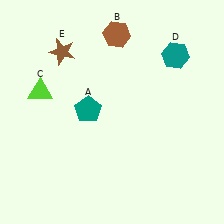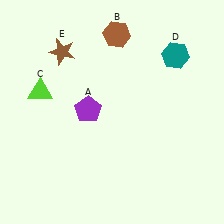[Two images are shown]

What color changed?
The pentagon (A) changed from teal in Image 1 to purple in Image 2.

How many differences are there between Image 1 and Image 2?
There is 1 difference between the two images.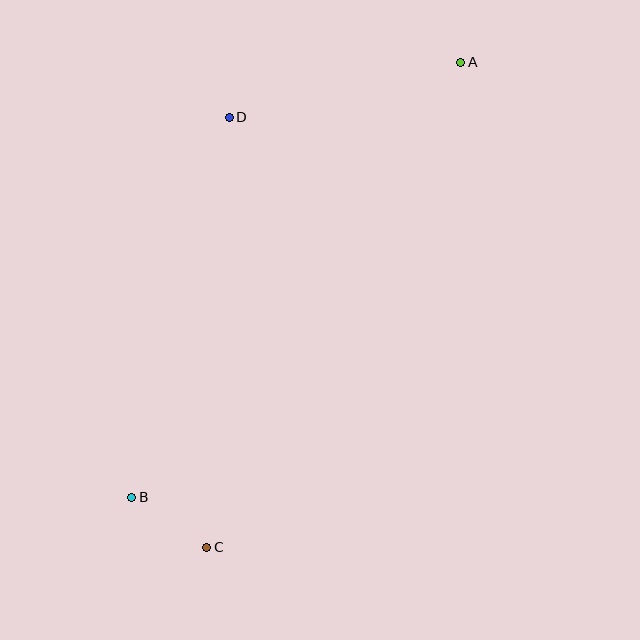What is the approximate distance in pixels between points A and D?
The distance between A and D is approximately 238 pixels.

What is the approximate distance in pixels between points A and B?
The distance between A and B is approximately 545 pixels.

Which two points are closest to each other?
Points B and C are closest to each other.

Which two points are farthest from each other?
Points A and C are farthest from each other.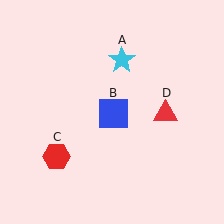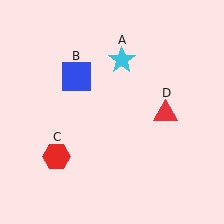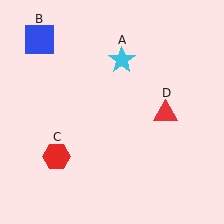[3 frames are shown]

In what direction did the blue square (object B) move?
The blue square (object B) moved up and to the left.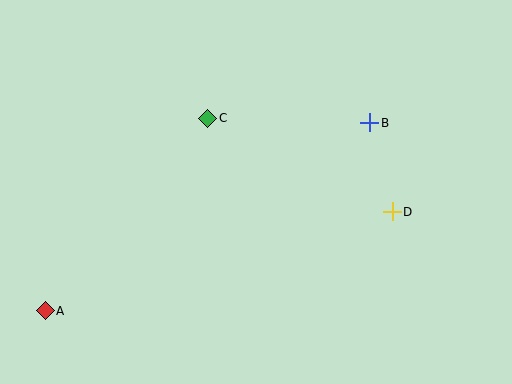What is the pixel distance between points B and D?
The distance between B and D is 92 pixels.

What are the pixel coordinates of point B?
Point B is at (370, 123).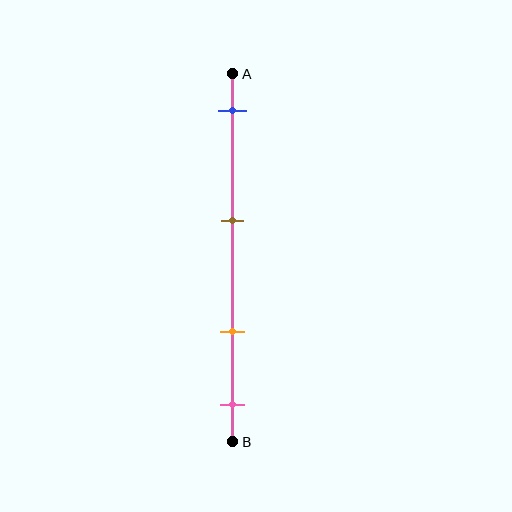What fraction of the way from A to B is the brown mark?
The brown mark is approximately 40% (0.4) of the way from A to B.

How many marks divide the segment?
There are 4 marks dividing the segment.